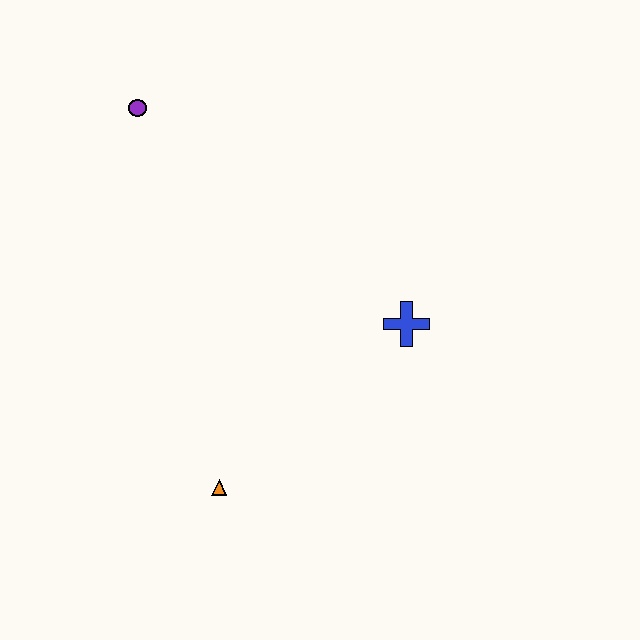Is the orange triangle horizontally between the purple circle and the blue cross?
Yes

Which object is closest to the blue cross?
The orange triangle is closest to the blue cross.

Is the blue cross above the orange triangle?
Yes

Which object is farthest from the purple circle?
The orange triangle is farthest from the purple circle.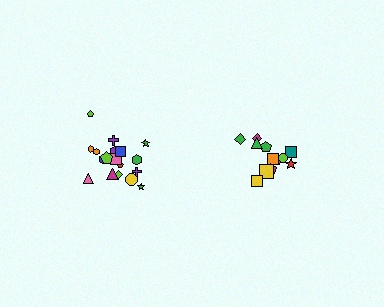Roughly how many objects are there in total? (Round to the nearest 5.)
Roughly 30 objects in total.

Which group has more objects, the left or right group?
The left group.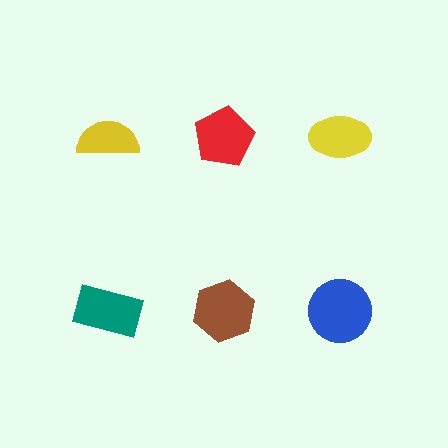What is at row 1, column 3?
A yellow ellipse.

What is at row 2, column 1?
A teal rectangle.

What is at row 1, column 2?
A red pentagon.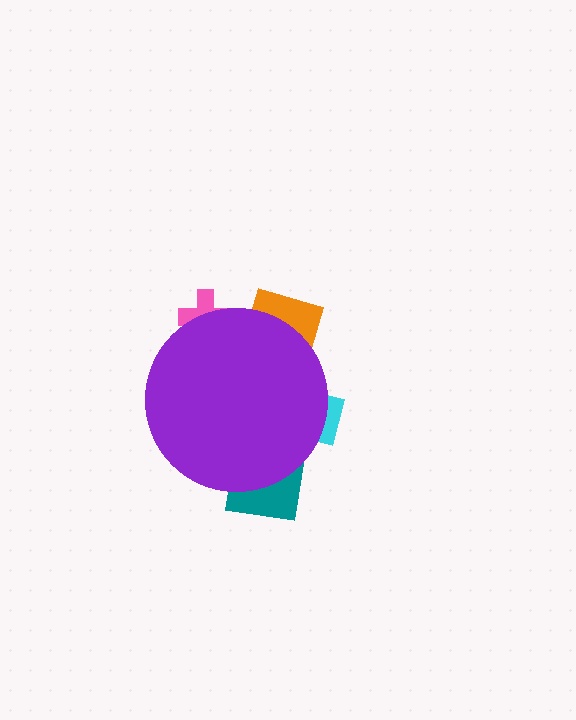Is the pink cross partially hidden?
Yes, the pink cross is partially hidden behind the purple circle.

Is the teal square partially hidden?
Yes, the teal square is partially hidden behind the purple circle.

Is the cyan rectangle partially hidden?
Yes, the cyan rectangle is partially hidden behind the purple circle.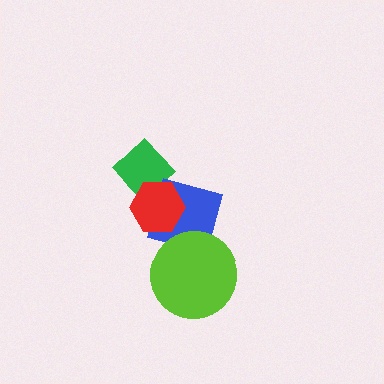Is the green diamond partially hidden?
Yes, it is partially covered by another shape.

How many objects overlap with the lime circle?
1 object overlaps with the lime circle.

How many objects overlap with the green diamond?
2 objects overlap with the green diamond.